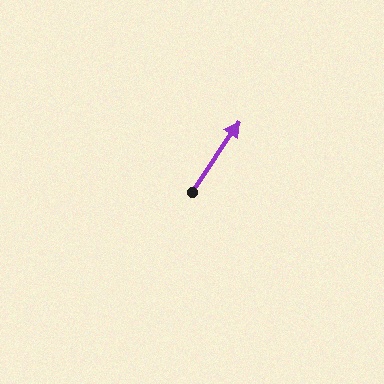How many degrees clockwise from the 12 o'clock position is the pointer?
Approximately 34 degrees.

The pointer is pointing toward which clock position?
Roughly 1 o'clock.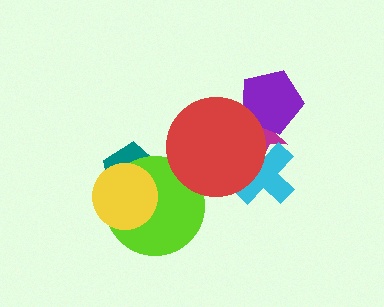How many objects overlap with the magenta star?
3 objects overlap with the magenta star.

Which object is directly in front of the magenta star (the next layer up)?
The purple pentagon is directly in front of the magenta star.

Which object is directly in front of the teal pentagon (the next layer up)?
The lime circle is directly in front of the teal pentagon.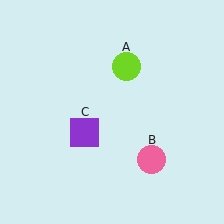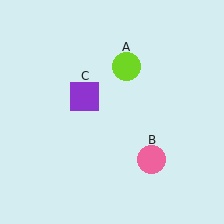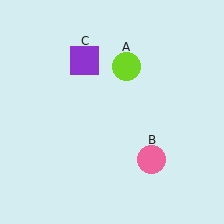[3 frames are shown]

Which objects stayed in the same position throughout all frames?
Lime circle (object A) and pink circle (object B) remained stationary.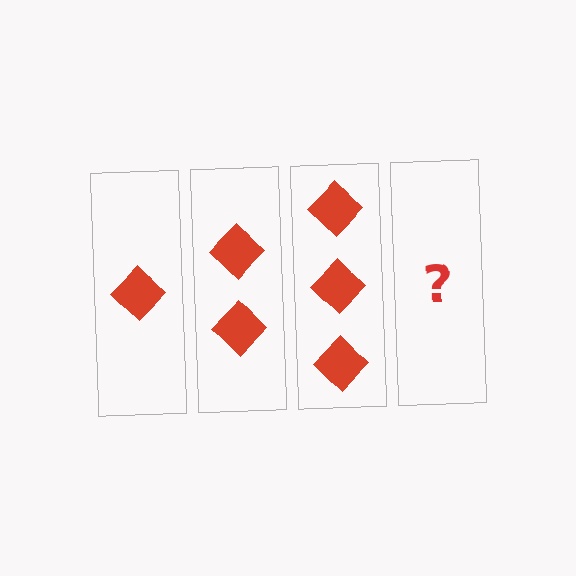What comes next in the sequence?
The next element should be 4 diamonds.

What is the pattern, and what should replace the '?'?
The pattern is that each step adds one more diamond. The '?' should be 4 diamonds.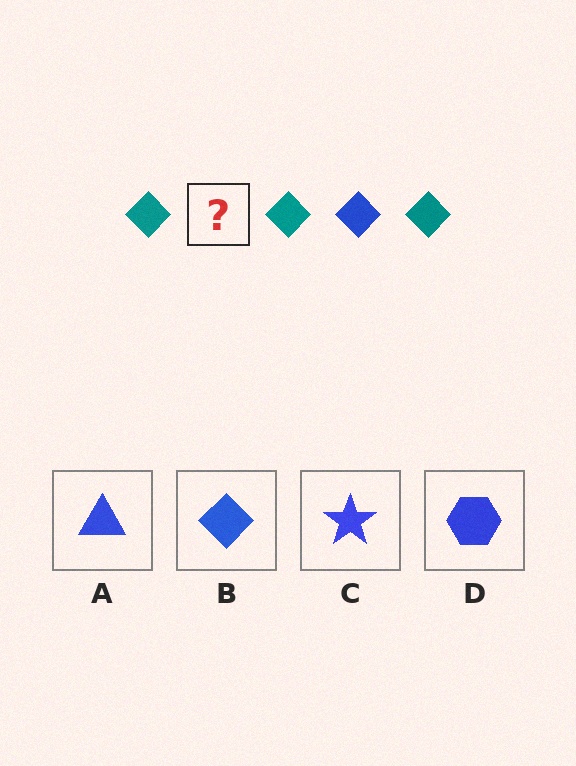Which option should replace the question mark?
Option B.